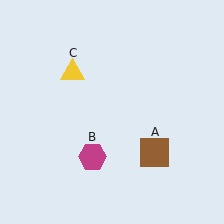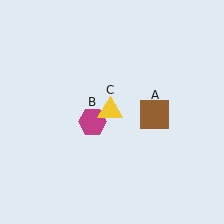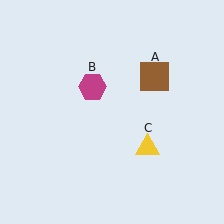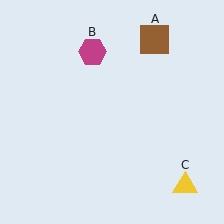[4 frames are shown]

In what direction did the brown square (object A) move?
The brown square (object A) moved up.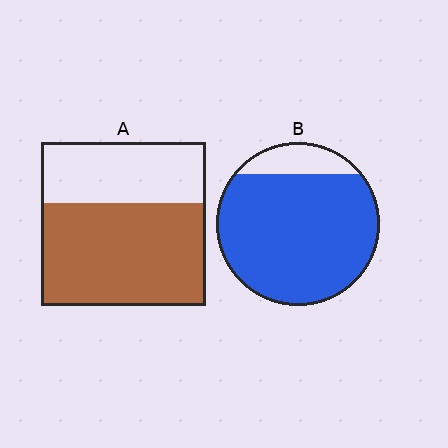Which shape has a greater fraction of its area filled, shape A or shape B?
Shape B.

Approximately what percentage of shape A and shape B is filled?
A is approximately 65% and B is approximately 85%.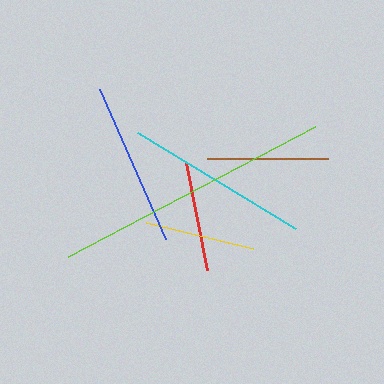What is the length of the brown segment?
The brown segment is approximately 121 pixels long.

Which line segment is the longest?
The lime line is the longest at approximately 280 pixels.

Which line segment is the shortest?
The red line is the shortest at approximately 108 pixels.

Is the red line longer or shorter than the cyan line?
The cyan line is longer than the red line.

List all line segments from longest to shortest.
From longest to shortest: lime, cyan, blue, brown, yellow, red.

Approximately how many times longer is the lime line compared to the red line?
The lime line is approximately 2.6 times the length of the red line.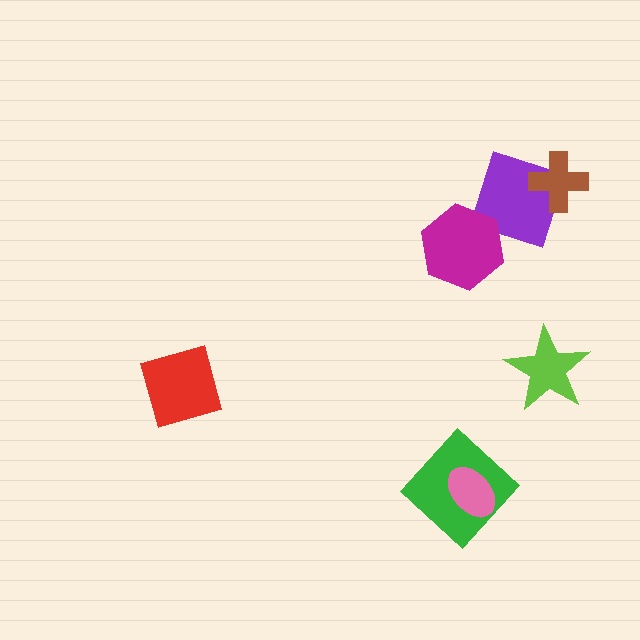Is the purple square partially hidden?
Yes, it is partially covered by another shape.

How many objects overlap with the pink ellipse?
1 object overlaps with the pink ellipse.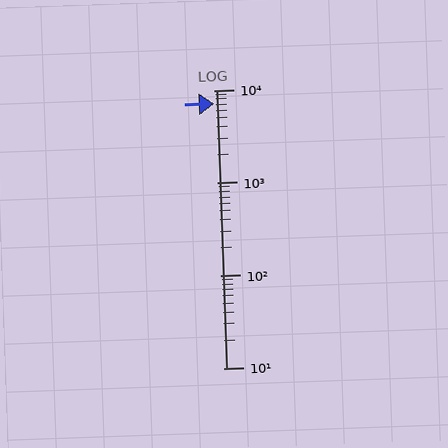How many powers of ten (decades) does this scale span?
The scale spans 3 decades, from 10 to 10000.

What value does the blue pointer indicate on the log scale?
The pointer indicates approximately 7200.